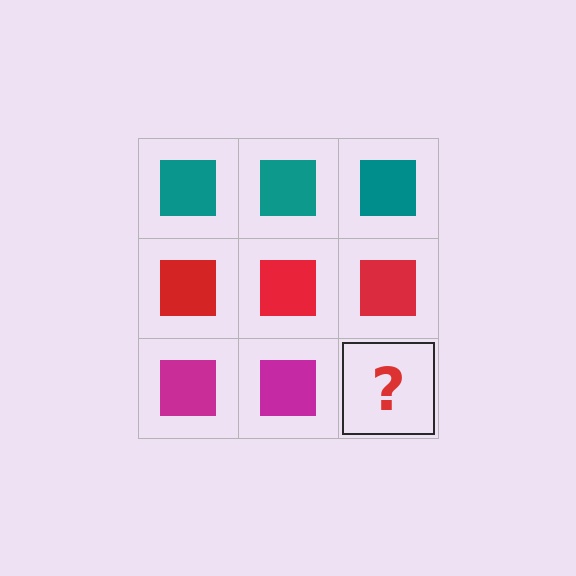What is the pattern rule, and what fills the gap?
The rule is that each row has a consistent color. The gap should be filled with a magenta square.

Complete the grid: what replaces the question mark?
The question mark should be replaced with a magenta square.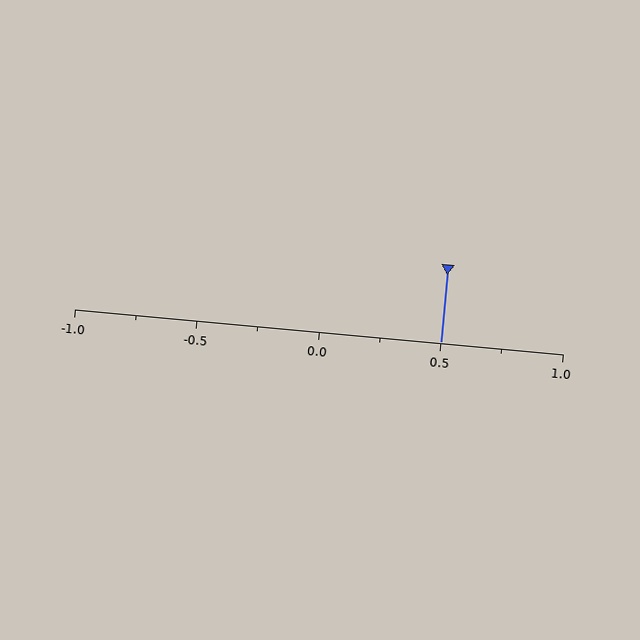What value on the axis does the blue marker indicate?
The marker indicates approximately 0.5.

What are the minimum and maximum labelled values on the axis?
The axis runs from -1.0 to 1.0.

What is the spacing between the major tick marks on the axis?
The major ticks are spaced 0.5 apart.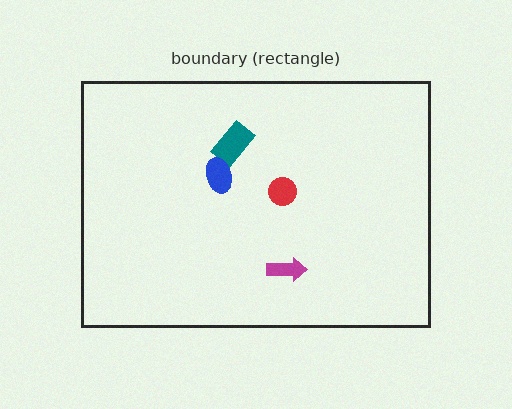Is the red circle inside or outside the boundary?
Inside.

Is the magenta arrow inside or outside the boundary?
Inside.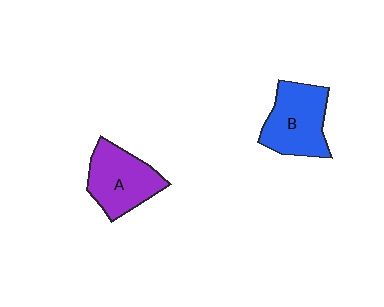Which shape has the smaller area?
Shape A (purple).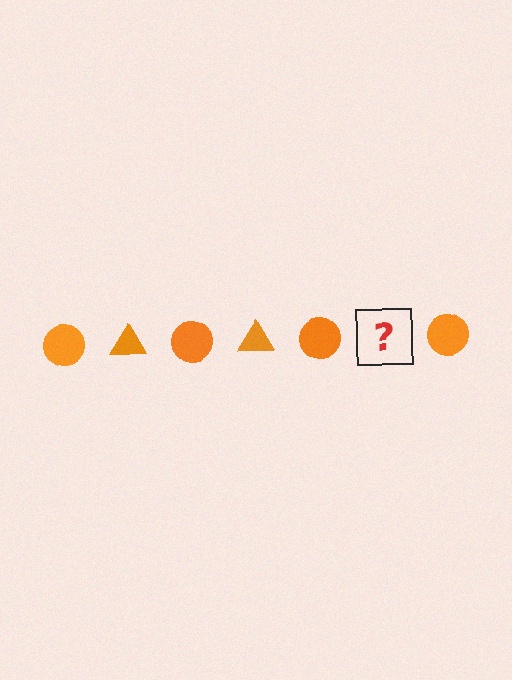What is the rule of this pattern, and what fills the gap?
The rule is that the pattern cycles through circle, triangle shapes in orange. The gap should be filled with an orange triangle.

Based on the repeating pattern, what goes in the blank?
The blank should be an orange triangle.